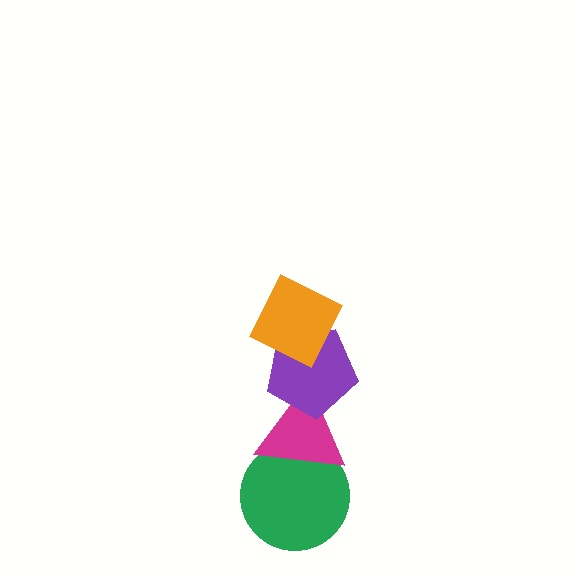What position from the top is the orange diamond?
The orange diamond is 1st from the top.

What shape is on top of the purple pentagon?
The orange diamond is on top of the purple pentagon.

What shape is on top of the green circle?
The magenta triangle is on top of the green circle.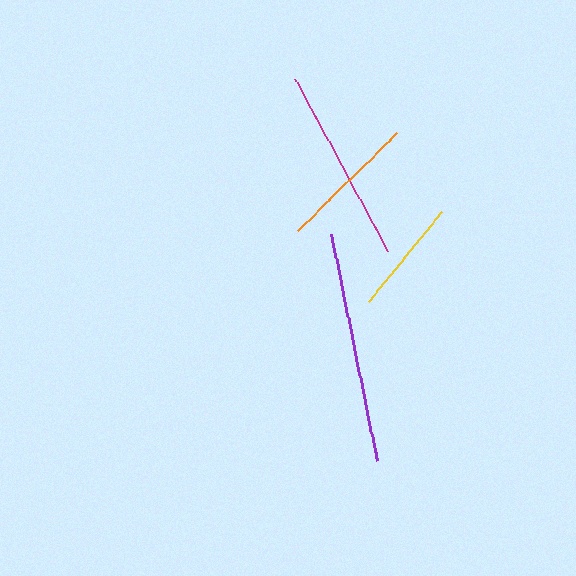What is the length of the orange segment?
The orange segment is approximately 139 pixels long.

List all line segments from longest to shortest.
From longest to shortest: purple, magenta, orange, yellow.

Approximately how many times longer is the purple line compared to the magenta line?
The purple line is approximately 1.2 times the length of the magenta line.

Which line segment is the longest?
The purple line is the longest at approximately 231 pixels.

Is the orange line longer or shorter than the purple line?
The purple line is longer than the orange line.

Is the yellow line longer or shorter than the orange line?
The orange line is longer than the yellow line.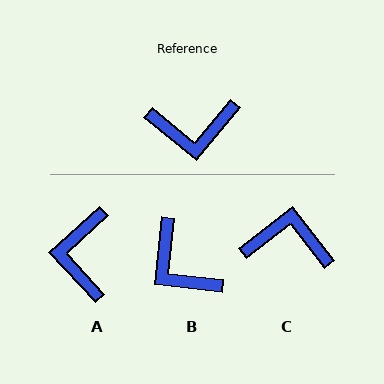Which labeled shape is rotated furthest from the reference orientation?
C, about 167 degrees away.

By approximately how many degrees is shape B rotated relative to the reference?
Approximately 57 degrees clockwise.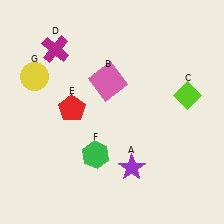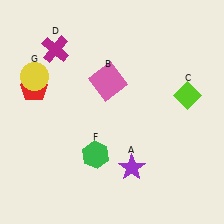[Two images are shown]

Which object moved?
The red pentagon (E) moved left.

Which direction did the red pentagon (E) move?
The red pentagon (E) moved left.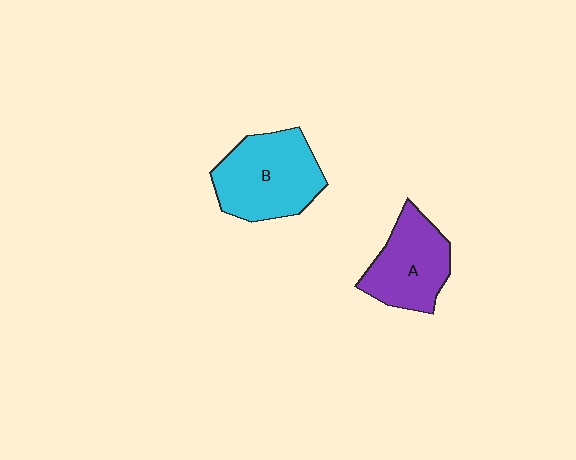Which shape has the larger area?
Shape B (cyan).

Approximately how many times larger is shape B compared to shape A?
Approximately 1.2 times.